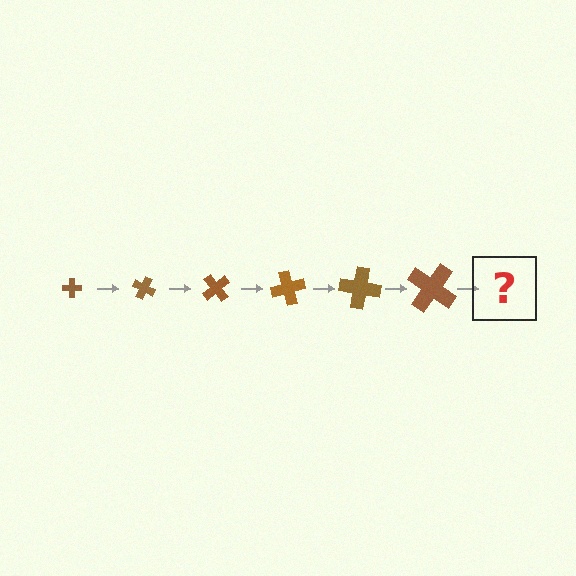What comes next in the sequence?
The next element should be a cross, larger than the previous one and rotated 150 degrees from the start.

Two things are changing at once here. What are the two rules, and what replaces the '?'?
The two rules are that the cross grows larger each step and it rotates 25 degrees each step. The '?' should be a cross, larger than the previous one and rotated 150 degrees from the start.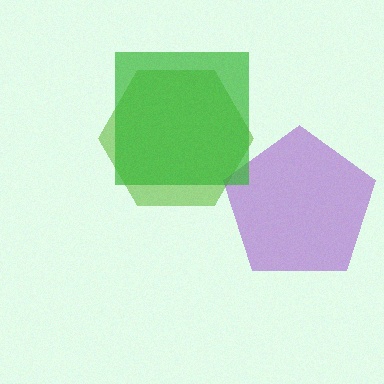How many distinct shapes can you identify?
There are 3 distinct shapes: a lime hexagon, a purple pentagon, a green square.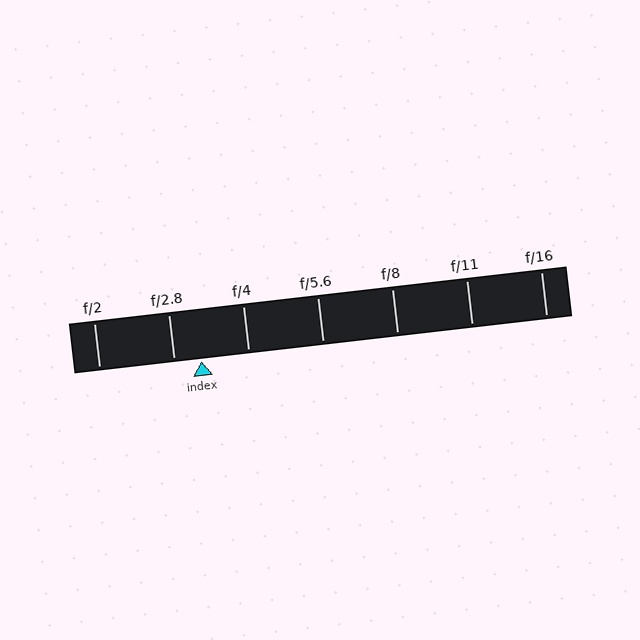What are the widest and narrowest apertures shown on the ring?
The widest aperture shown is f/2 and the narrowest is f/16.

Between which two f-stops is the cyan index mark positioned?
The index mark is between f/2.8 and f/4.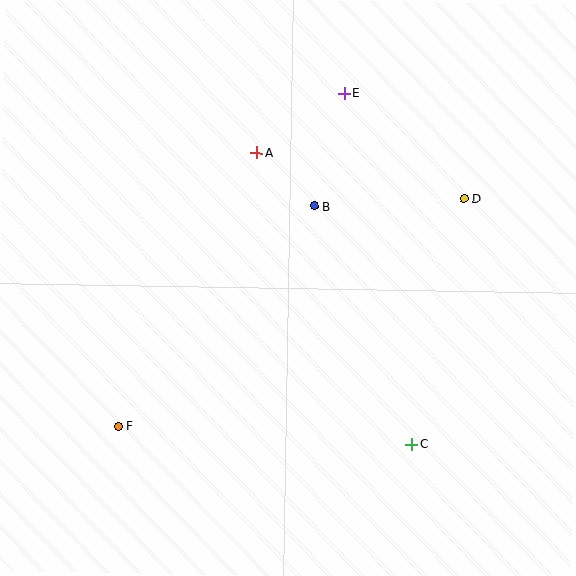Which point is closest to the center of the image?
Point B at (315, 206) is closest to the center.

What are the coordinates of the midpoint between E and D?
The midpoint between E and D is at (404, 146).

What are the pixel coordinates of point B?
Point B is at (315, 206).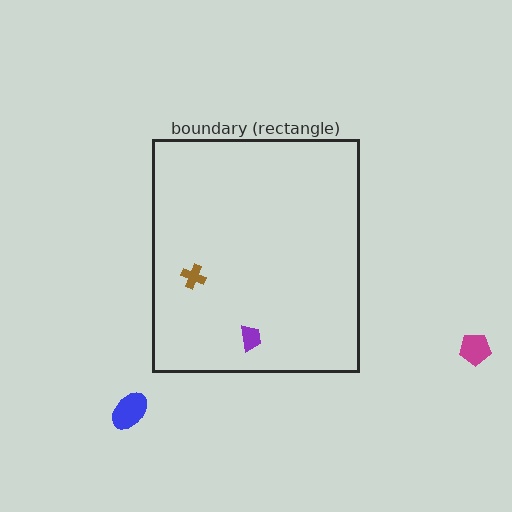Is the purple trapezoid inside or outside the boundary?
Inside.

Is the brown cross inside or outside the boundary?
Inside.